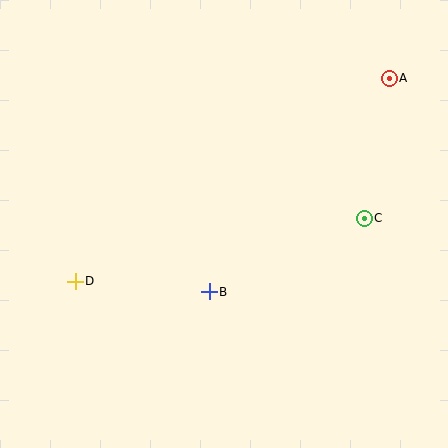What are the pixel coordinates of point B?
Point B is at (209, 292).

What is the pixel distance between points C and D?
The distance between C and D is 296 pixels.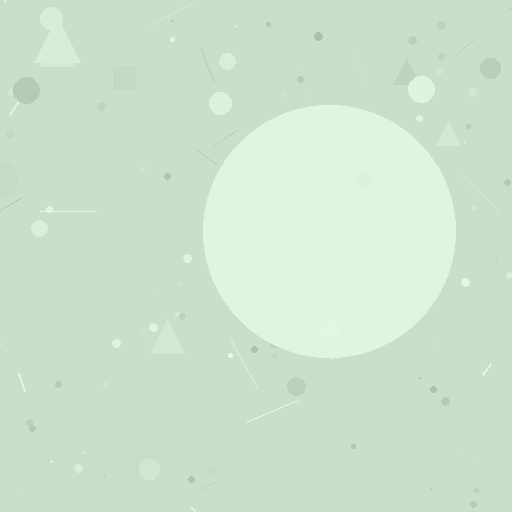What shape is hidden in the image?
A circle is hidden in the image.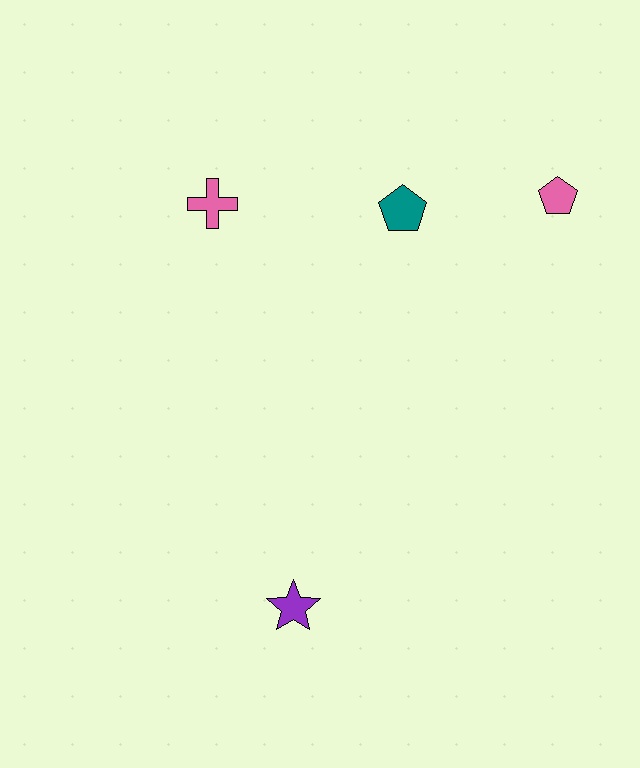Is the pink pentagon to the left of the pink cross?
No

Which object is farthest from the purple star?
The pink pentagon is farthest from the purple star.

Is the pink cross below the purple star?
No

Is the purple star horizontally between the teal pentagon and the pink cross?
Yes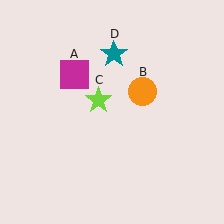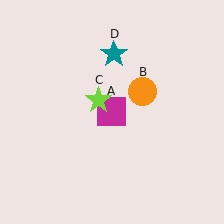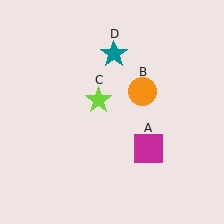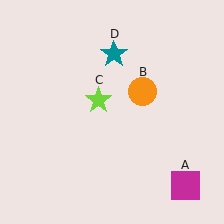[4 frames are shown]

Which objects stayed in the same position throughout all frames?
Orange circle (object B) and lime star (object C) and teal star (object D) remained stationary.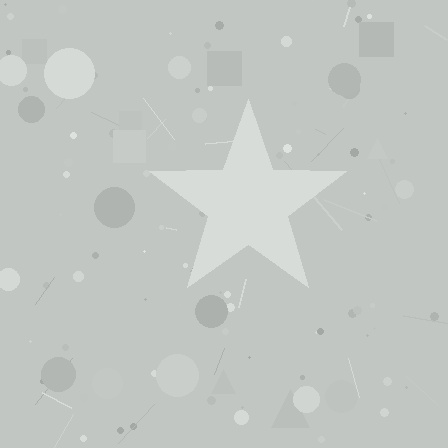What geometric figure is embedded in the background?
A star is embedded in the background.